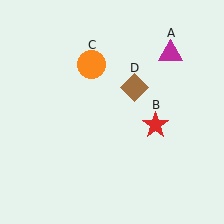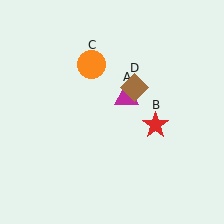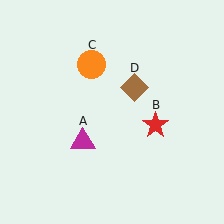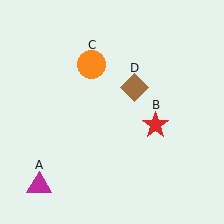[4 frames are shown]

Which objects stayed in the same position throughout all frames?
Red star (object B) and orange circle (object C) and brown diamond (object D) remained stationary.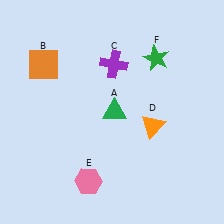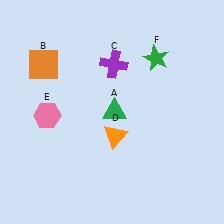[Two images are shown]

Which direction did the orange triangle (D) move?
The orange triangle (D) moved left.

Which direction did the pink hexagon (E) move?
The pink hexagon (E) moved up.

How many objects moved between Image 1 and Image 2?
2 objects moved between the two images.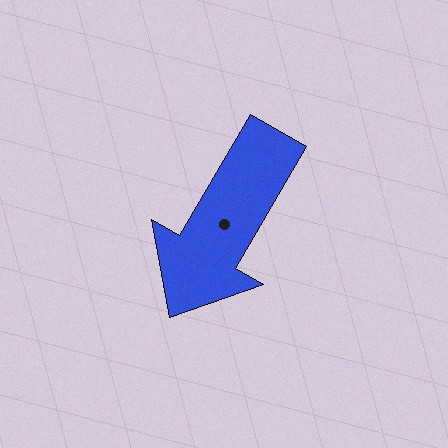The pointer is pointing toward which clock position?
Roughly 7 o'clock.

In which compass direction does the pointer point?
Southwest.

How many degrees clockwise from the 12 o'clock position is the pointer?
Approximately 210 degrees.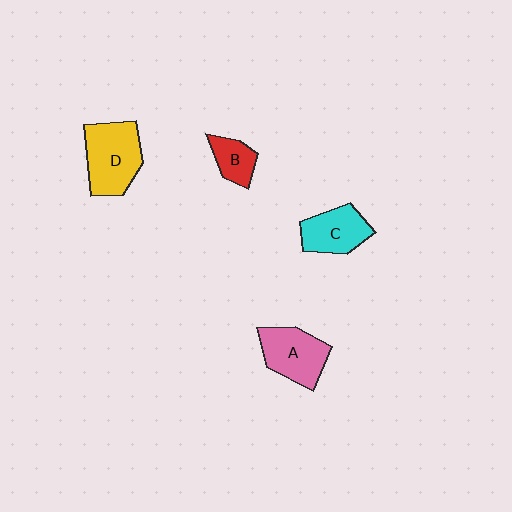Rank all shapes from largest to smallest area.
From largest to smallest: D (yellow), A (pink), C (cyan), B (red).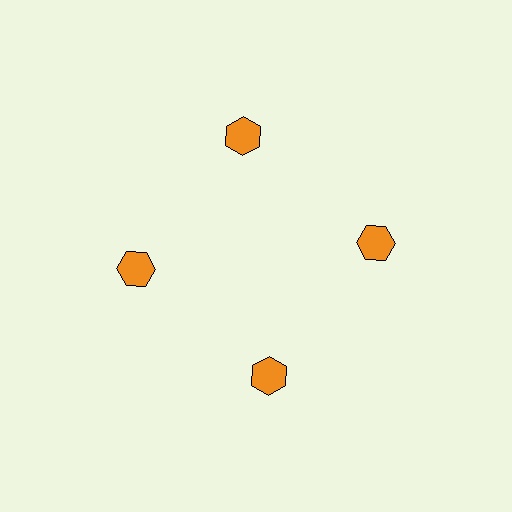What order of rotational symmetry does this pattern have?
This pattern has 4-fold rotational symmetry.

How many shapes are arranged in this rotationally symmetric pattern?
There are 4 shapes, arranged in 4 groups of 1.